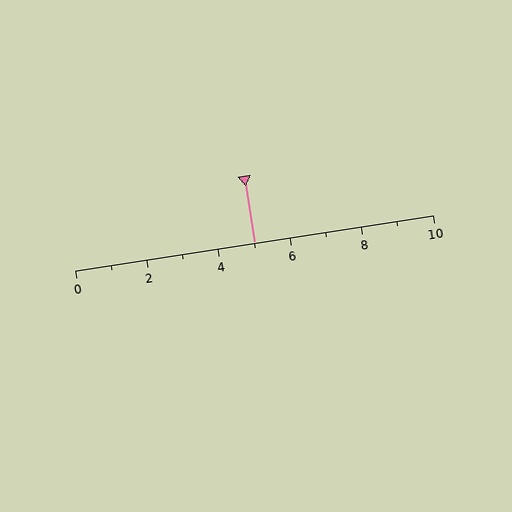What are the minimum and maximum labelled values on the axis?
The axis runs from 0 to 10.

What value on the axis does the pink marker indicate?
The marker indicates approximately 5.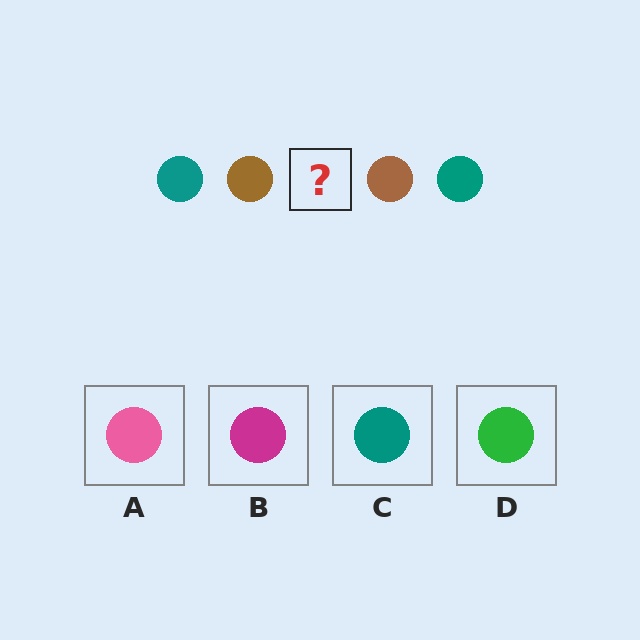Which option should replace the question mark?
Option C.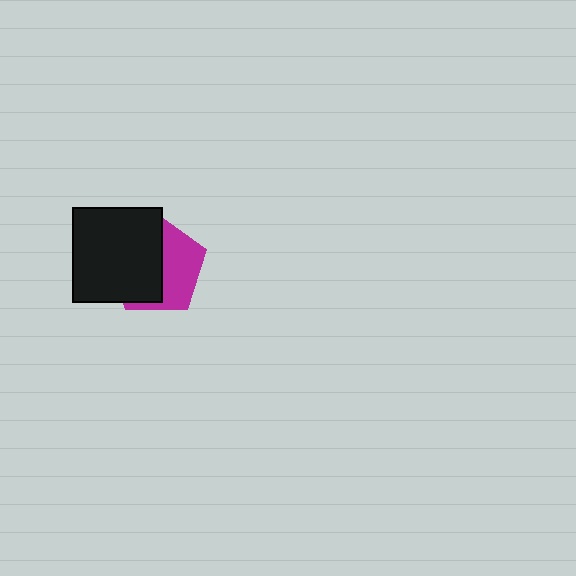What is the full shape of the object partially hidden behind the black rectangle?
The partially hidden object is a magenta pentagon.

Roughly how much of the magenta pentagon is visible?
A small part of it is visible (roughly 44%).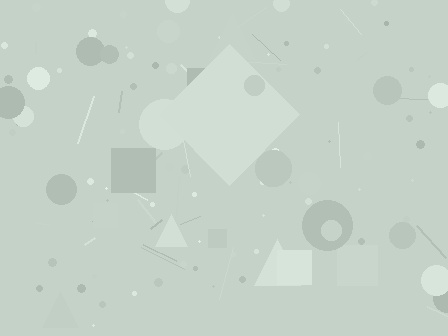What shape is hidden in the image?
A diamond is hidden in the image.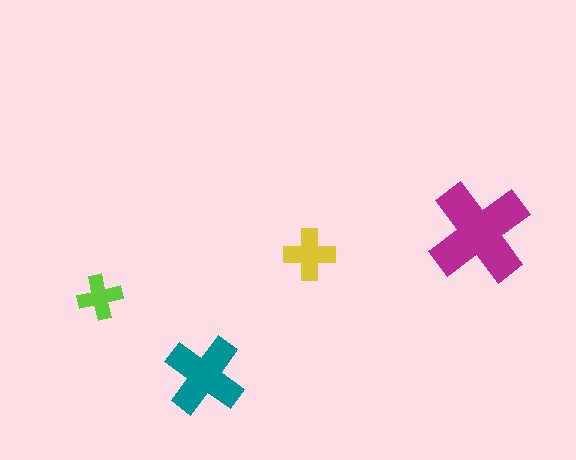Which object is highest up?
The magenta cross is topmost.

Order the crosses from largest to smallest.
the magenta one, the teal one, the yellow one, the lime one.